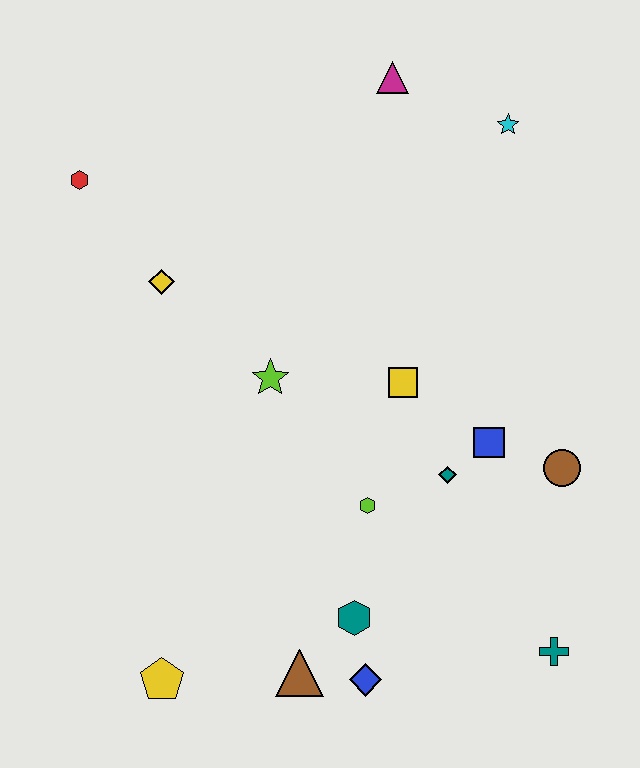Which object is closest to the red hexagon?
The yellow diamond is closest to the red hexagon.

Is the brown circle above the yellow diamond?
No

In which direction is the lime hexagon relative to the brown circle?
The lime hexagon is to the left of the brown circle.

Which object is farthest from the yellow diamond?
The teal cross is farthest from the yellow diamond.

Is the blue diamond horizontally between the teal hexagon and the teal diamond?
Yes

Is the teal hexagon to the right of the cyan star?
No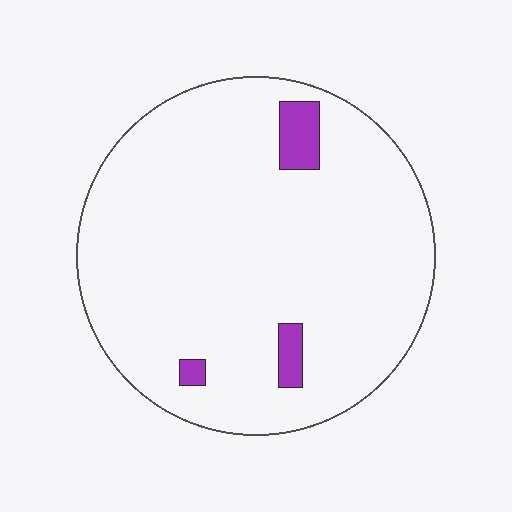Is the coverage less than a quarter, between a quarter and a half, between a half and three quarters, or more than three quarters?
Less than a quarter.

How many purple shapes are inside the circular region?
3.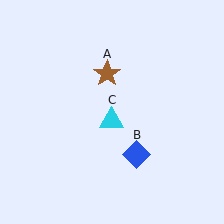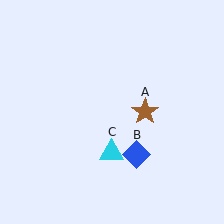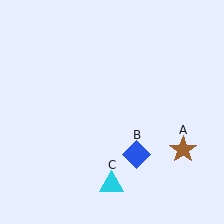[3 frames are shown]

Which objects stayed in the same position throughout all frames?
Blue diamond (object B) remained stationary.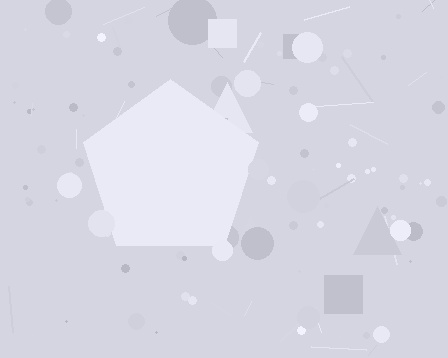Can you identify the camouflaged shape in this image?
The camouflaged shape is a pentagon.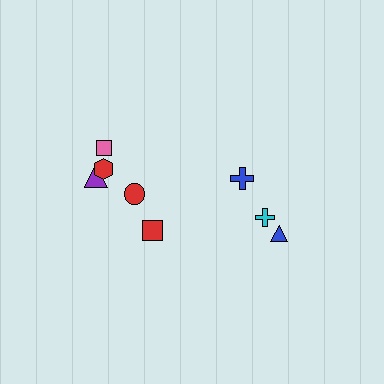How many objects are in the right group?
There are 3 objects.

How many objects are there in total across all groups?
There are 8 objects.